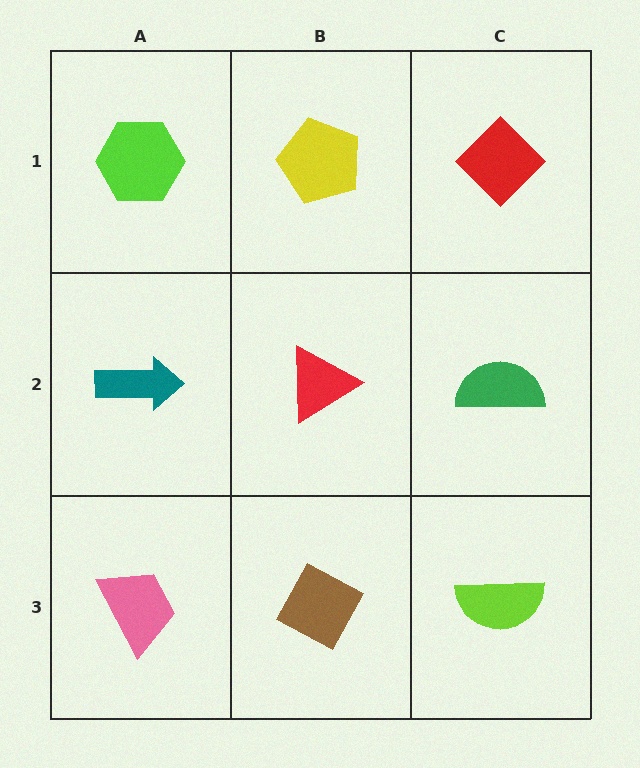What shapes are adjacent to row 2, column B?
A yellow pentagon (row 1, column B), a brown diamond (row 3, column B), a teal arrow (row 2, column A), a green semicircle (row 2, column C).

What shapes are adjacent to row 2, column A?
A lime hexagon (row 1, column A), a pink trapezoid (row 3, column A), a red triangle (row 2, column B).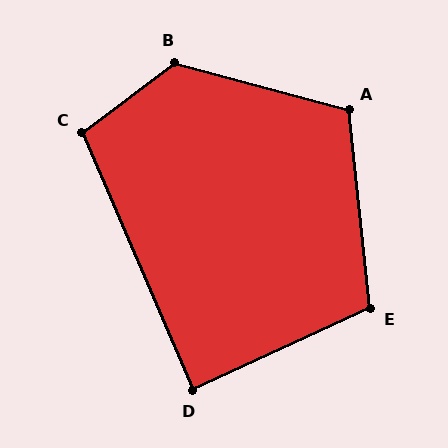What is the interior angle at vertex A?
Approximately 111 degrees (obtuse).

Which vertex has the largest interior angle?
B, at approximately 127 degrees.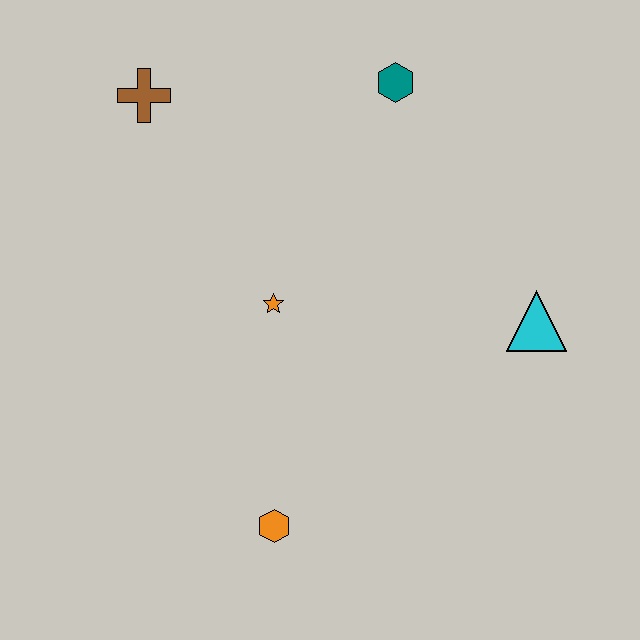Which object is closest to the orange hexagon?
The orange star is closest to the orange hexagon.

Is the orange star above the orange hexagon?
Yes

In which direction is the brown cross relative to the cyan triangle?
The brown cross is to the left of the cyan triangle.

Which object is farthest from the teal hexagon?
The orange hexagon is farthest from the teal hexagon.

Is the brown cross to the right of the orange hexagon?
No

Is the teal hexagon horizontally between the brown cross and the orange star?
No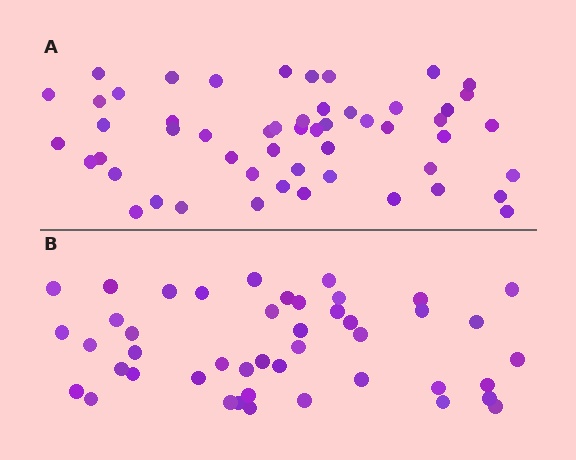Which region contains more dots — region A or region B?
Region A (the top region) has more dots.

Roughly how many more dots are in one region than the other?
Region A has roughly 8 or so more dots than region B.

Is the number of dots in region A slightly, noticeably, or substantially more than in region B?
Region A has only slightly more — the two regions are fairly close. The ratio is roughly 1.2 to 1.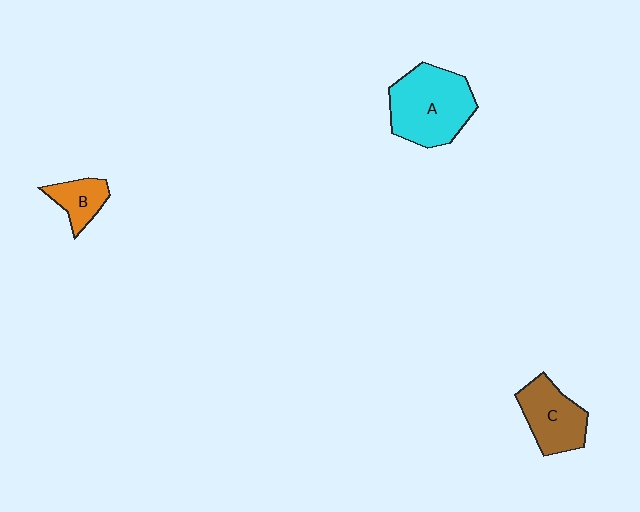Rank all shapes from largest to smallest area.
From largest to smallest: A (cyan), C (brown), B (orange).